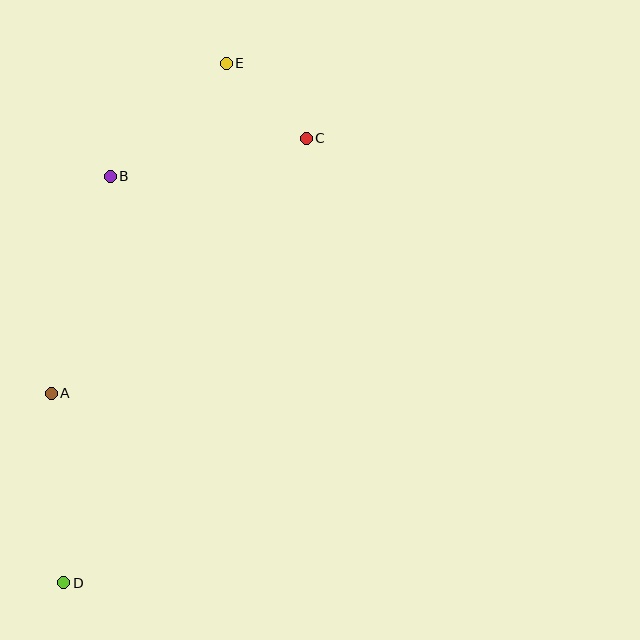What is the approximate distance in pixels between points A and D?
The distance between A and D is approximately 190 pixels.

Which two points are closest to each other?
Points C and E are closest to each other.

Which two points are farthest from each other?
Points D and E are farthest from each other.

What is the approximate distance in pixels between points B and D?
The distance between B and D is approximately 409 pixels.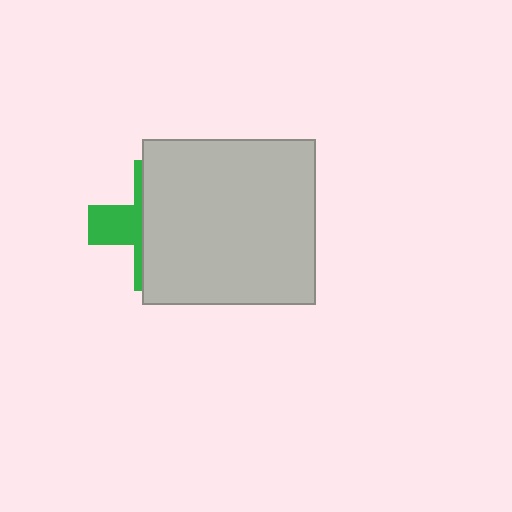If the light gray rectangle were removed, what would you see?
You would see the complete green cross.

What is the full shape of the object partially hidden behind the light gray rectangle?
The partially hidden object is a green cross.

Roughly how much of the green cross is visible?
A small part of it is visible (roughly 32%).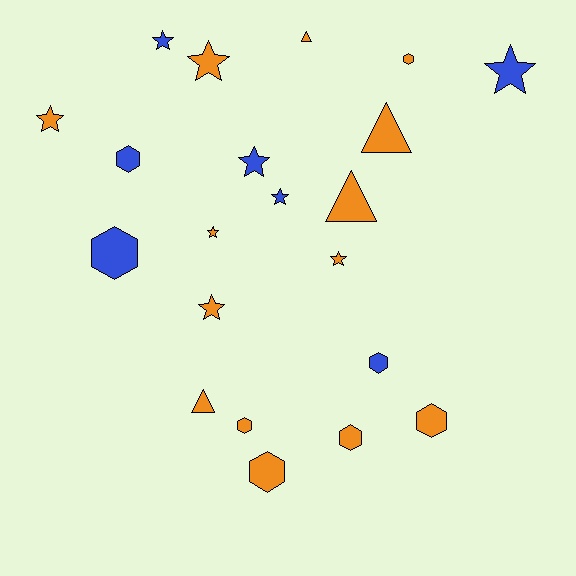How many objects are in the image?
There are 21 objects.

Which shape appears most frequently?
Star, with 9 objects.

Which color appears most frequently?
Orange, with 14 objects.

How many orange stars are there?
There are 5 orange stars.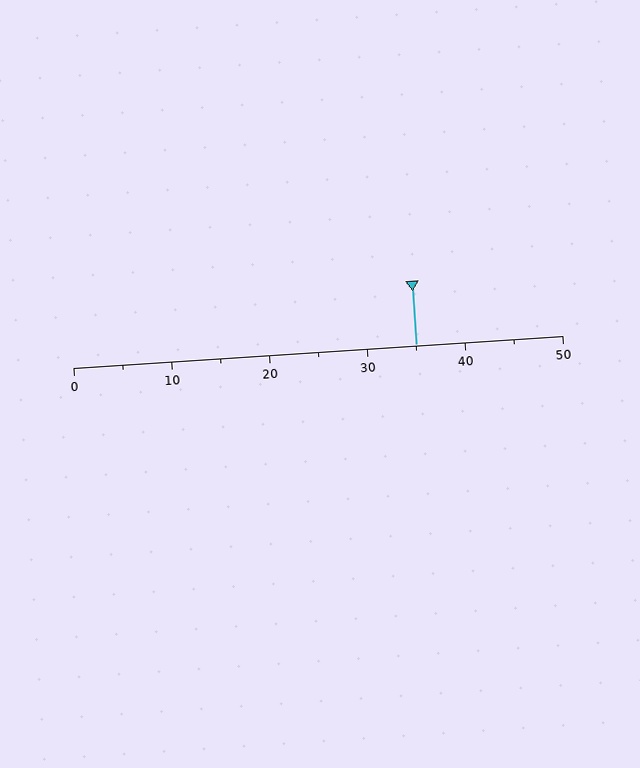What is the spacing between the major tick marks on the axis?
The major ticks are spaced 10 apart.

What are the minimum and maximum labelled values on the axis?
The axis runs from 0 to 50.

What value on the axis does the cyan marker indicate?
The marker indicates approximately 35.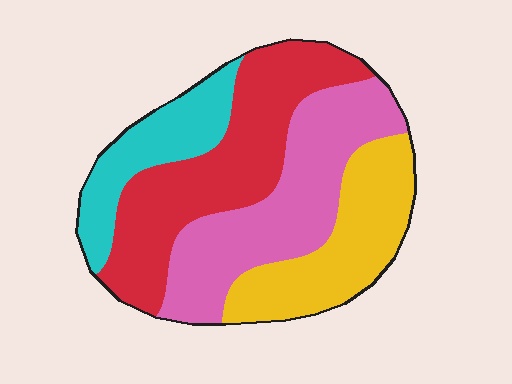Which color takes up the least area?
Cyan, at roughly 15%.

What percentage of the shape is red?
Red takes up between a quarter and a half of the shape.